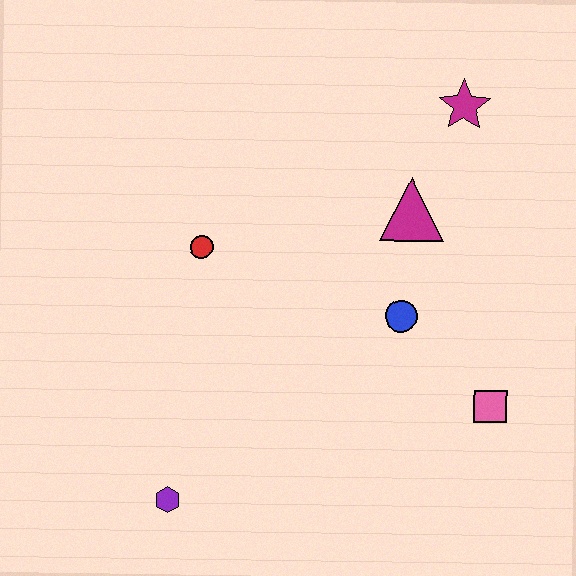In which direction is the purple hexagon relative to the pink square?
The purple hexagon is to the left of the pink square.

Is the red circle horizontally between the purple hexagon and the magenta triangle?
Yes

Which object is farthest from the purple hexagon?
The magenta star is farthest from the purple hexagon.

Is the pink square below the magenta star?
Yes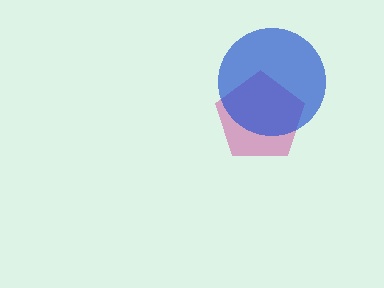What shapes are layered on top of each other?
The layered shapes are: a magenta pentagon, a blue circle.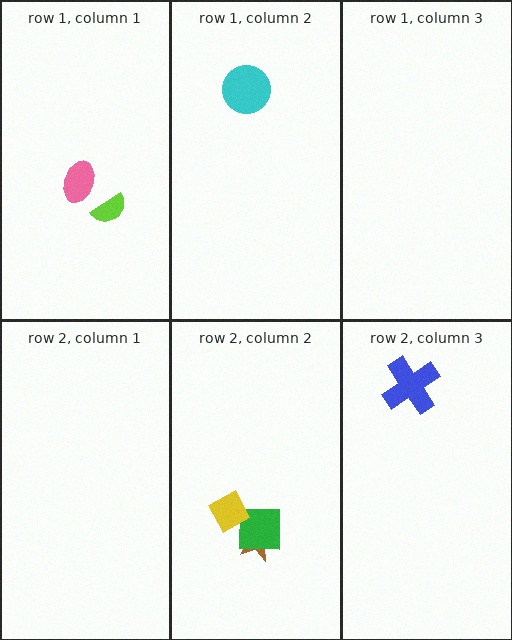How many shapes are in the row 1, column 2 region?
1.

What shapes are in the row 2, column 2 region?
The brown star, the green square, the yellow diamond.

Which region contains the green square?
The row 2, column 2 region.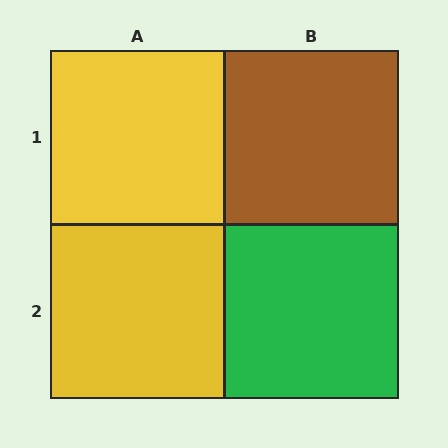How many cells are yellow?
2 cells are yellow.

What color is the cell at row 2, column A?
Yellow.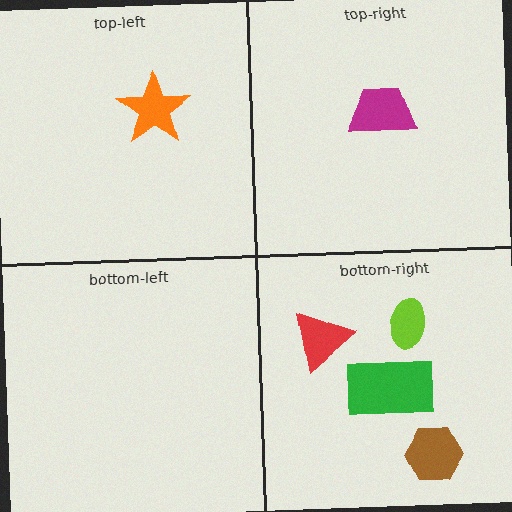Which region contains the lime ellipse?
The bottom-right region.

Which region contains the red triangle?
The bottom-right region.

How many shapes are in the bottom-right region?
4.